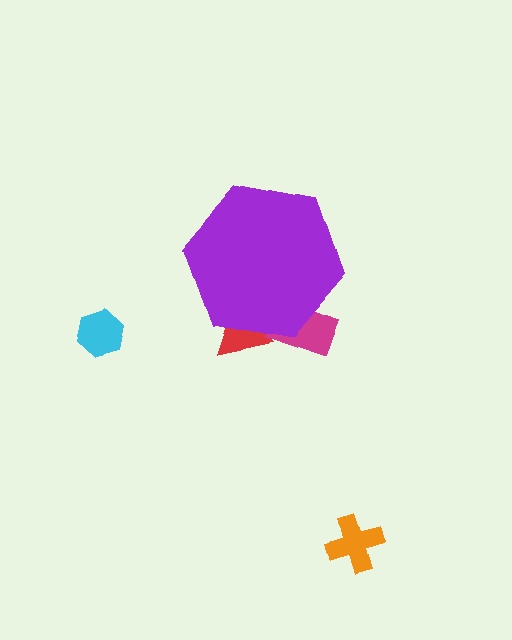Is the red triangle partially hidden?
Yes, the red triangle is partially hidden behind the purple hexagon.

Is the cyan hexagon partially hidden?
No, the cyan hexagon is fully visible.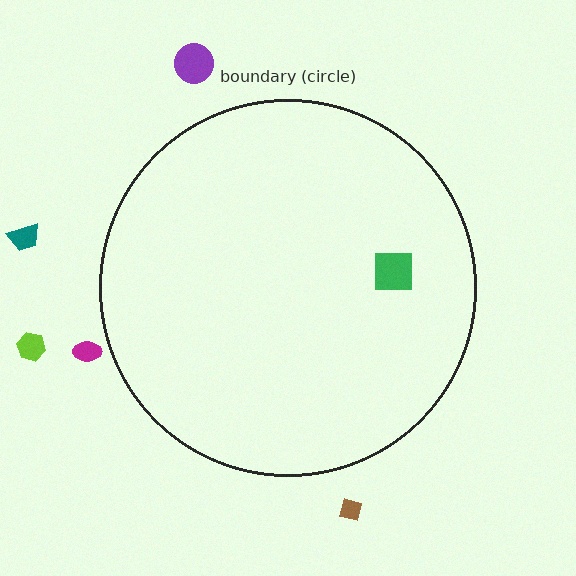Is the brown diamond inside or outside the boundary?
Outside.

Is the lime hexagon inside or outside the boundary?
Outside.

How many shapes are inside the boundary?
1 inside, 5 outside.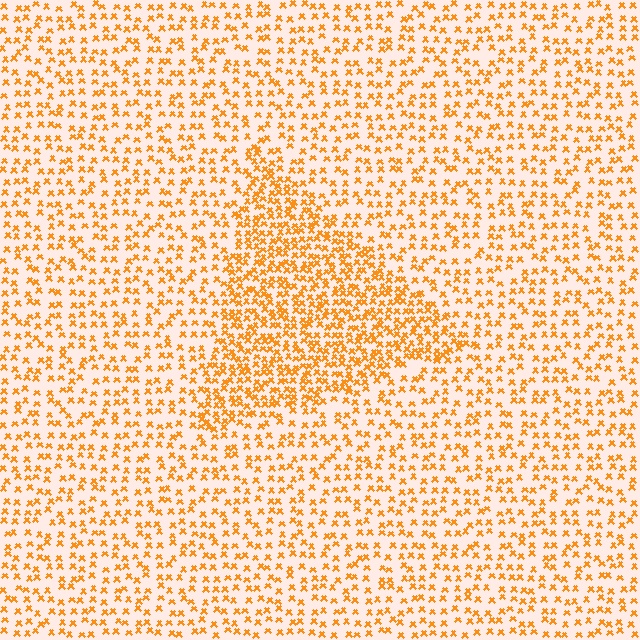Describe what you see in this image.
The image contains small orange elements arranged at two different densities. A triangle-shaped region is visible where the elements are more densely packed than the surrounding area.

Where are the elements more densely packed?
The elements are more densely packed inside the triangle boundary.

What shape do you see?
I see a triangle.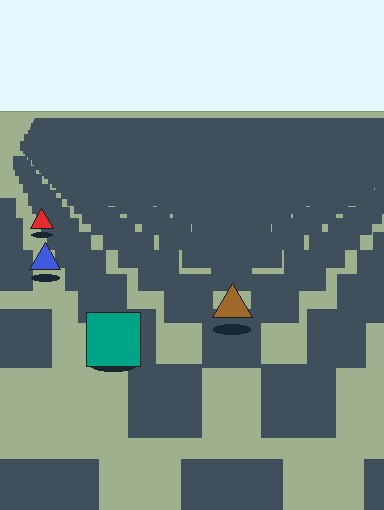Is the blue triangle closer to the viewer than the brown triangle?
No. The brown triangle is closer — you can tell from the texture gradient: the ground texture is coarser near it.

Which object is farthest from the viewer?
The red triangle is farthest from the viewer. It appears smaller and the ground texture around it is denser.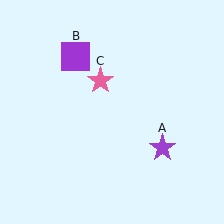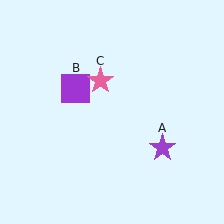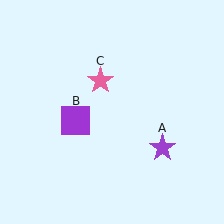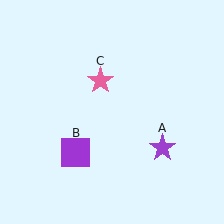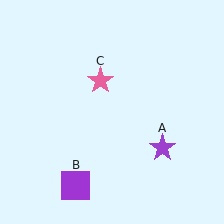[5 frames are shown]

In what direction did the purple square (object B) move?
The purple square (object B) moved down.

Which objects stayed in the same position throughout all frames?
Purple star (object A) and pink star (object C) remained stationary.